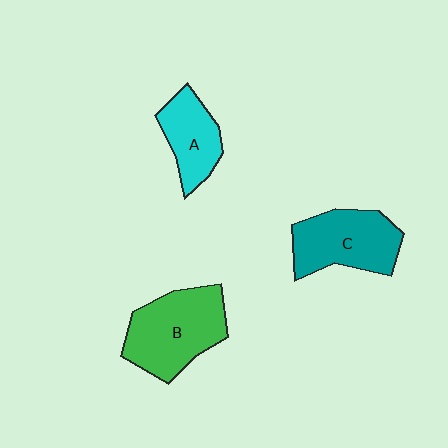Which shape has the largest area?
Shape B (green).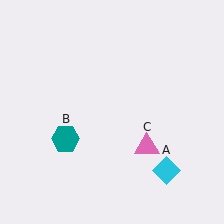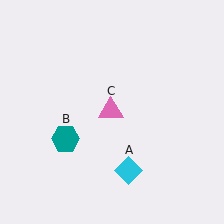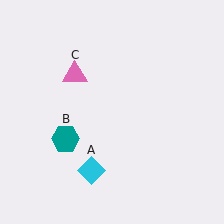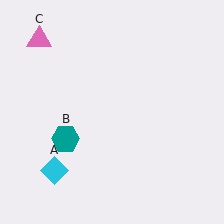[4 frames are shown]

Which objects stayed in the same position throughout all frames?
Teal hexagon (object B) remained stationary.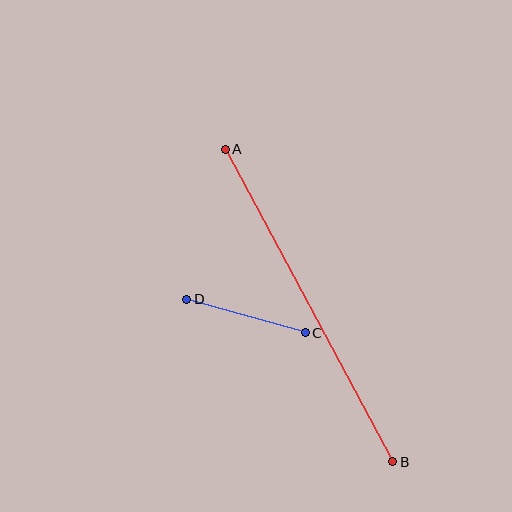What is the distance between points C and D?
The distance is approximately 123 pixels.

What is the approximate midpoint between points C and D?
The midpoint is at approximately (246, 316) pixels.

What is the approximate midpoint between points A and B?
The midpoint is at approximately (309, 305) pixels.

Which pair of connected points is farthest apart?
Points A and B are farthest apart.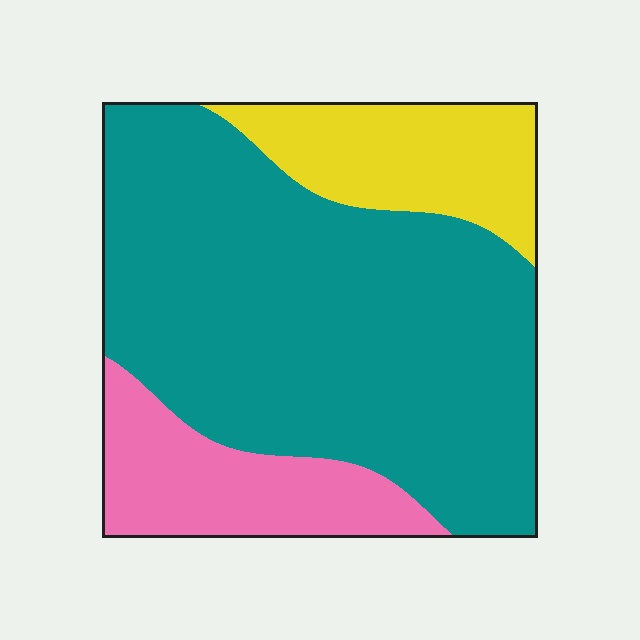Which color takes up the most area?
Teal, at roughly 65%.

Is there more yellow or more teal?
Teal.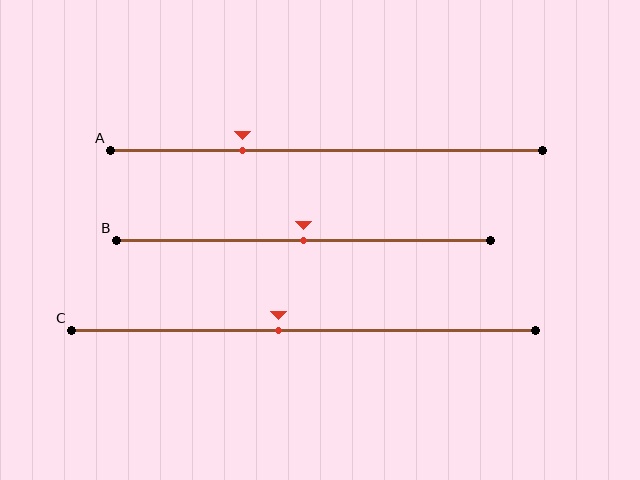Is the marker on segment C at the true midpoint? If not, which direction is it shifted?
No, the marker on segment C is shifted to the left by about 5% of the segment length.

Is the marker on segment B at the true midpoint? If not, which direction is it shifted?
Yes, the marker on segment B is at the true midpoint.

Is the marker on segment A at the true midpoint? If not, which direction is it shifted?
No, the marker on segment A is shifted to the left by about 19% of the segment length.